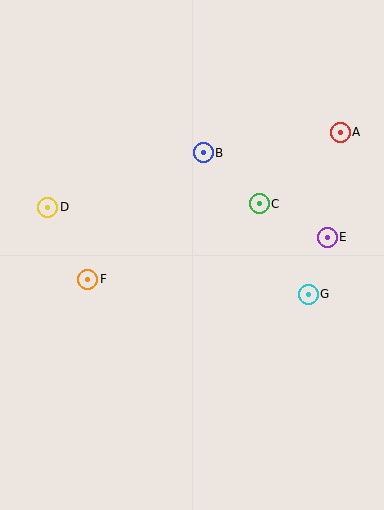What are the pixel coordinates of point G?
Point G is at (308, 294).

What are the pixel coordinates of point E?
Point E is at (327, 237).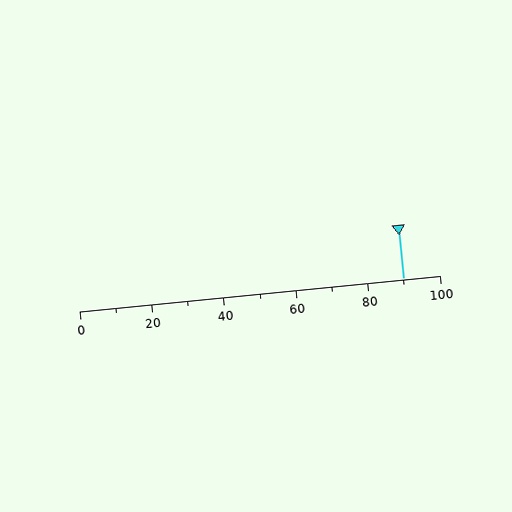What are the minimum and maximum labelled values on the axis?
The axis runs from 0 to 100.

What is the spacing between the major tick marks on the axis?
The major ticks are spaced 20 apart.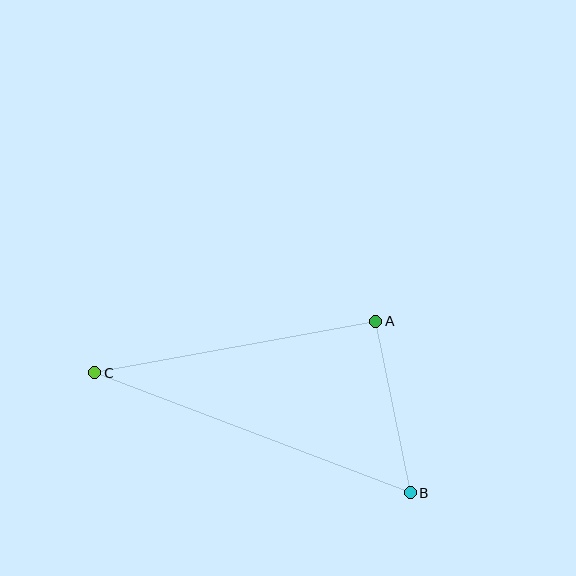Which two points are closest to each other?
Points A and B are closest to each other.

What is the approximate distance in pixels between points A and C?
The distance between A and C is approximately 286 pixels.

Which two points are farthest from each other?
Points B and C are farthest from each other.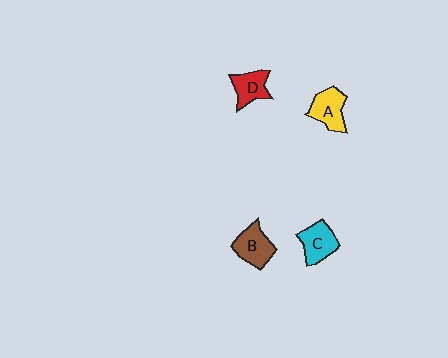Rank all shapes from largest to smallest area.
From largest to smallest: B (brown), A (yellow), C (cyan), D (red).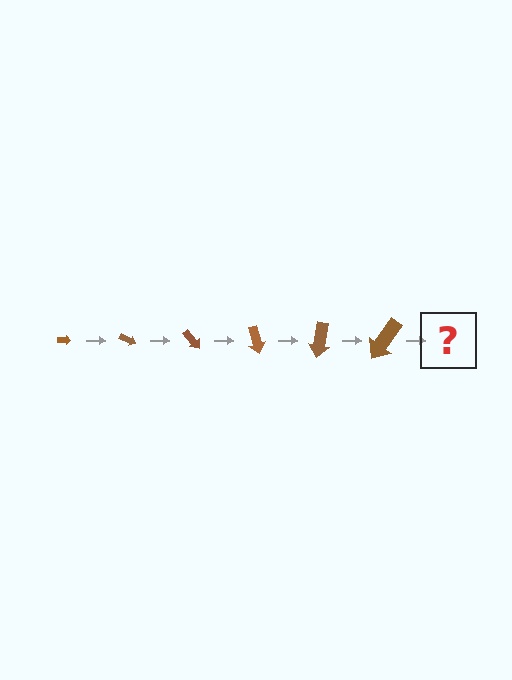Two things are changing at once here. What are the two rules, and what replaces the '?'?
The two rules are that the arrow grows larger each step and it rotates 25 degrees each step. The '?' should be an arrow, larger than the previous one and rotated 150 degrees from the start.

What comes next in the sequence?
The next element should be an arrow, larger than the previous one and rotated 150 degrees from the start.